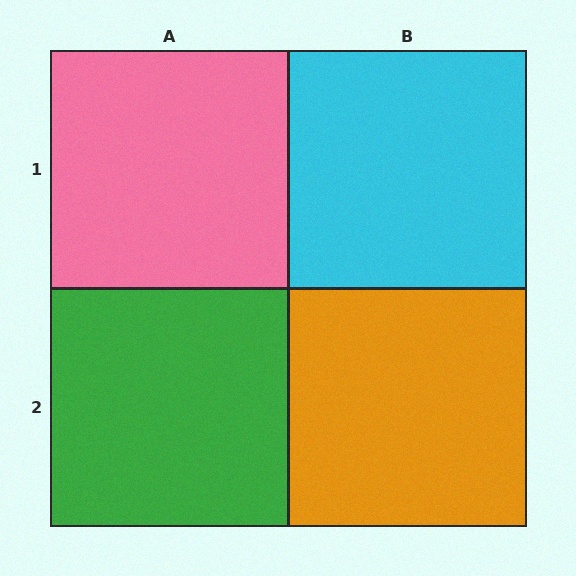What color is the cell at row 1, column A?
Pink.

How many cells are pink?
1 cell is pink.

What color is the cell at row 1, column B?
Cyan.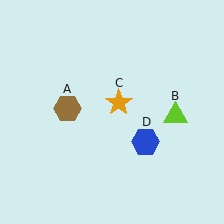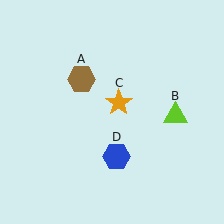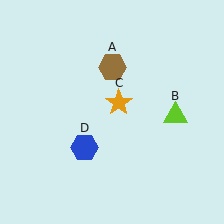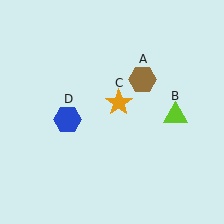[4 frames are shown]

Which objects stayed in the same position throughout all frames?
Lime triangle (object B) and orange star (object C) remained stationary.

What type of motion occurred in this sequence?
The brown hexagon (object A), blue hexagon (object D) rotated clockwise around the center of the scene.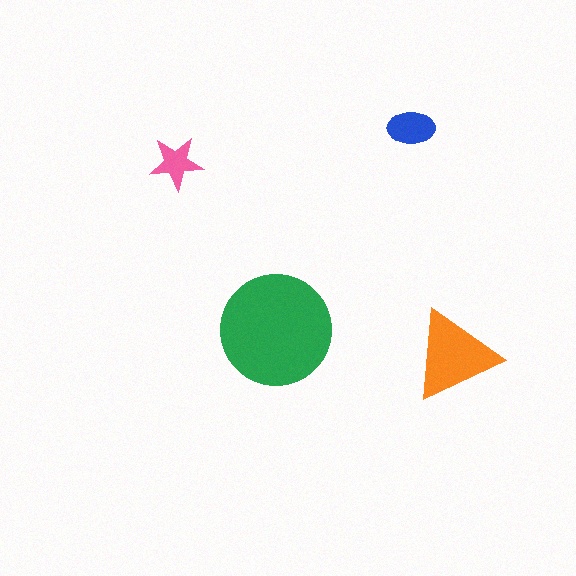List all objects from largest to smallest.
The green circle, the orange triangle, the blue ellipse, the pink star.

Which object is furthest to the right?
The orange triangle is rightmost.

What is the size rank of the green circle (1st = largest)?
1st.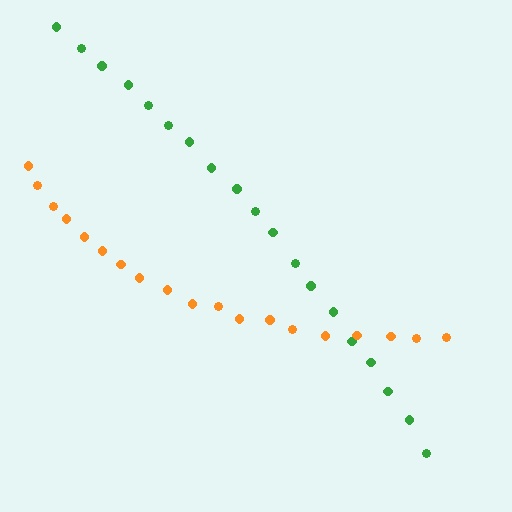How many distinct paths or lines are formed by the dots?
There are 2 distinct paths.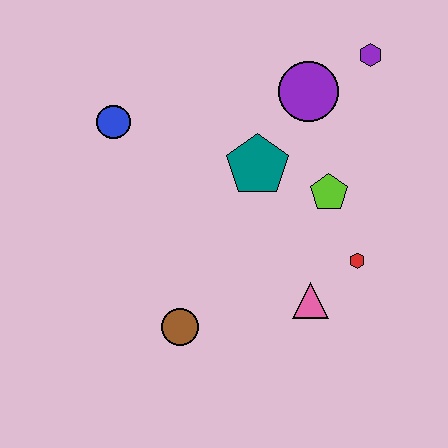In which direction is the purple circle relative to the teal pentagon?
The purple circle is above the teal pentagon.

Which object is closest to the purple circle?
The purple hexagon is closest to the purple circle.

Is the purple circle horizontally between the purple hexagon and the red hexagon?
No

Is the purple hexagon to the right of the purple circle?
Yes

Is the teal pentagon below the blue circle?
Yes